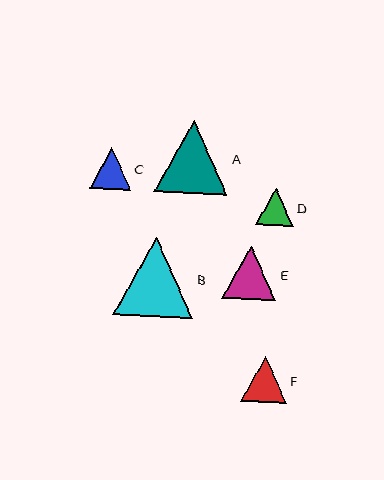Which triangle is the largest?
Triangle B is the largest with a size of approximately 80 pixels.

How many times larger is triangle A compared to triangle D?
Triangle A is approximately 2.0 times the size of triangle D.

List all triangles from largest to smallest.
From largest to smallest: B, A, E, F, C, D.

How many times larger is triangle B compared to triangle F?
Triangle B is approximately 1.7 times the size of triangle F.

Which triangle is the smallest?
Triangle D is the smallest with a size of approximately 37 pixels.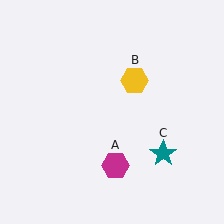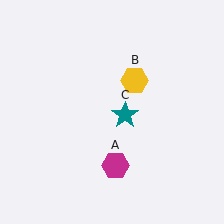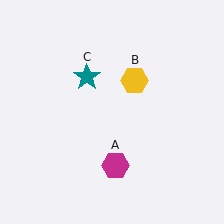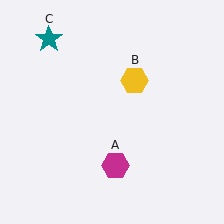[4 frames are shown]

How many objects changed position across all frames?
1 object changed position: teal star (object C).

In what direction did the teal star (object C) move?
The teal star (object C) moved up and to the left.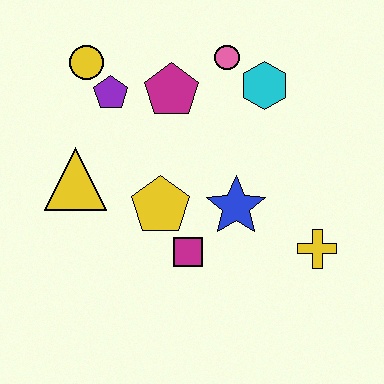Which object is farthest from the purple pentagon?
The yellow cross is farthest from the purple pentagon.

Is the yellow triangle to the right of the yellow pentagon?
No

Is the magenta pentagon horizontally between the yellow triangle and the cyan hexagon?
Yes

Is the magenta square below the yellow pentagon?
Yes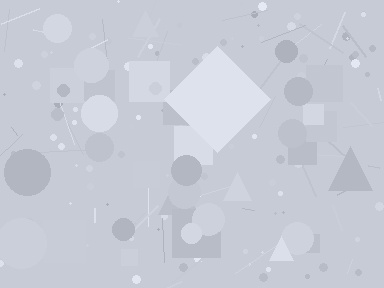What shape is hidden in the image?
A diamond is hidden in the image.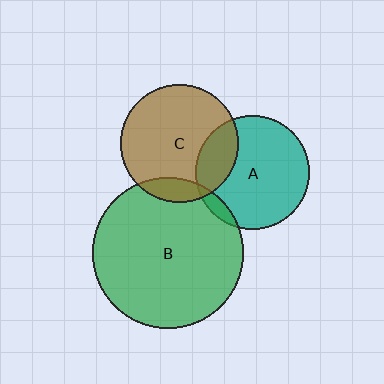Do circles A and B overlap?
Yes.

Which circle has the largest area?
Circle B (green).